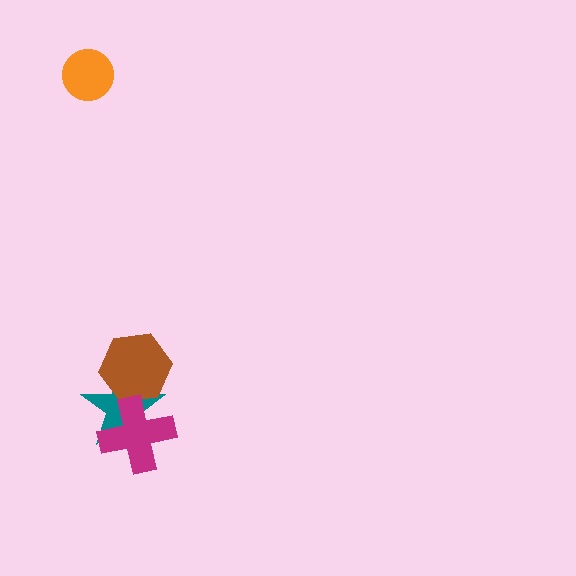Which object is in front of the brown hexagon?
The magenta cross is in front of the brown hexagon.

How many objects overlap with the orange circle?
0 objects overlap with the orange circle.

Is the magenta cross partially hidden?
No, no other shape covers it.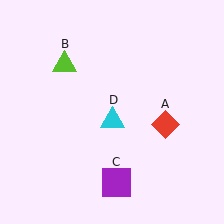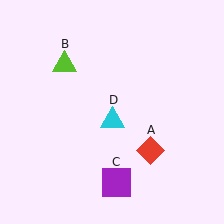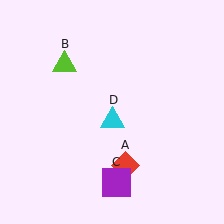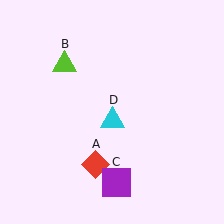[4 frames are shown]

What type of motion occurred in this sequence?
The red diamond (object A) rotated clockwise around the center of the scene.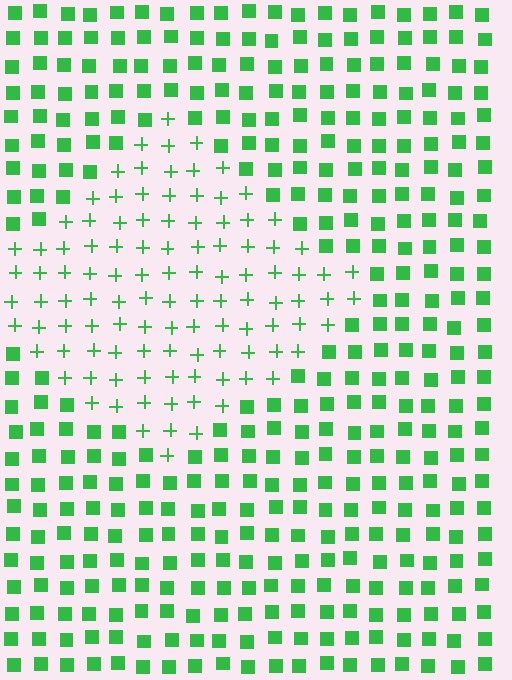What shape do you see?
I see a diamond.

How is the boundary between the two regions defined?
The boundary is defined by a change in element shape: plus signs inside vs. squares outside. All elements share the same color and spacing.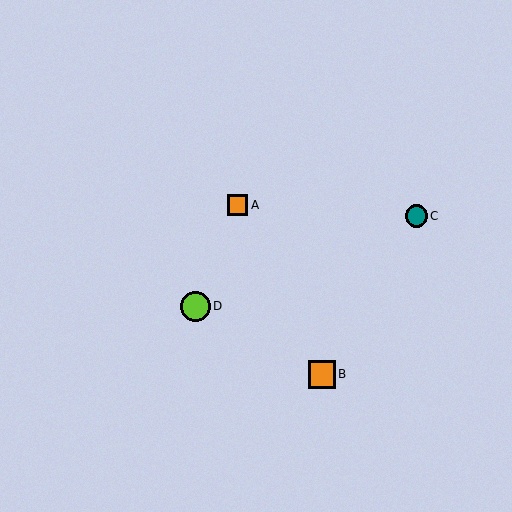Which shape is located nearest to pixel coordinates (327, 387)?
The orange square (labeled B) at (322, 374) is nearest to that location.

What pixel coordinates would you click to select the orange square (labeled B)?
Click at (322, 374) to select the orange square B.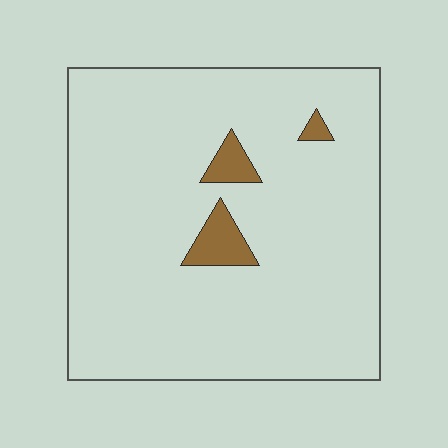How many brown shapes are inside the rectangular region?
3.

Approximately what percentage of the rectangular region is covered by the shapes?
Approximately 5%.